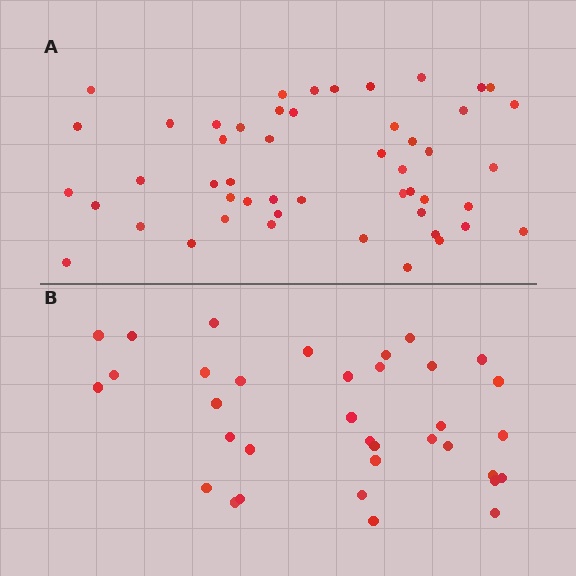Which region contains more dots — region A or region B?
Region A (the top region) has more dots.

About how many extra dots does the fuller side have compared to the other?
Region A has approximately 15 more dots than region B.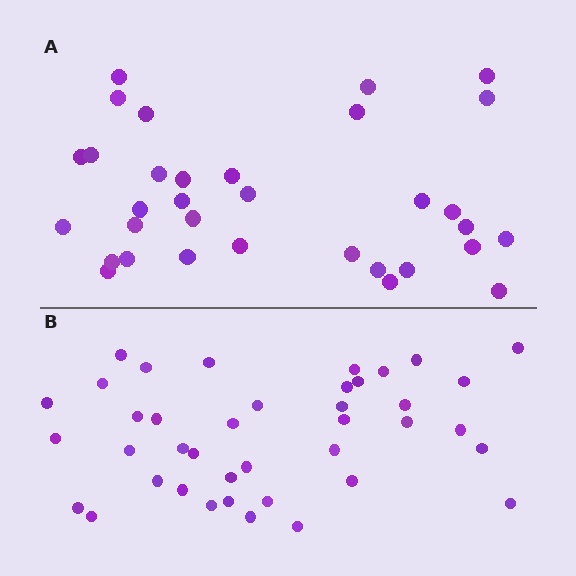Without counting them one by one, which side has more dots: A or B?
Region B (the bottom region) has more dots.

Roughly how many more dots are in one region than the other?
Region B has roughly 8 or so more dots than region A.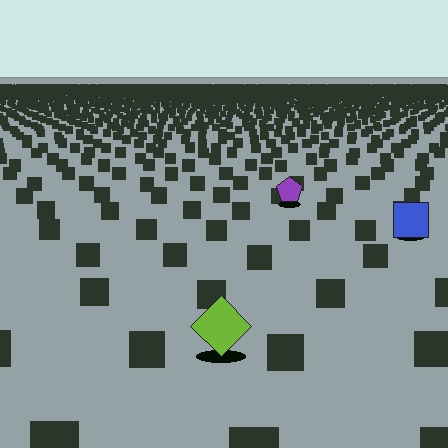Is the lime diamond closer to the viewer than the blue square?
Yes. The lime diamond is closer — you can tell from the texture gradient: the ground texture is coarser near it.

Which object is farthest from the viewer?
The purple pentagon is farthest from the viewer. It appears smaller and the ground texture around it is denser.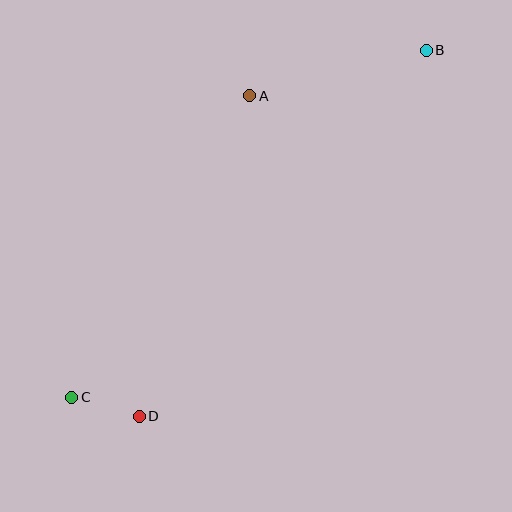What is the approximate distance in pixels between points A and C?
The distance between A and C is approximately 350 pixels.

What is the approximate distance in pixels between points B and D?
The distance between B and D is approximately 465 pixels.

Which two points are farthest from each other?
Points B and C are farthest from each other.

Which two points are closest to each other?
Points C and D are closest to each other.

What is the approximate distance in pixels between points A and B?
The distance between A and B is approximately 183 pixels.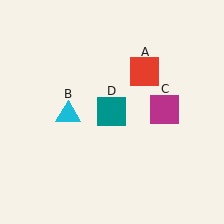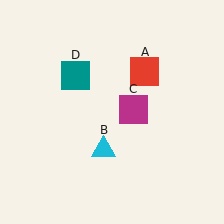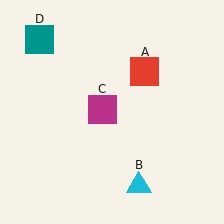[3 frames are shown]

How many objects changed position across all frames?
3 objects changed position: cyan triangle (object B), magenta square (object C), teal square (object D).